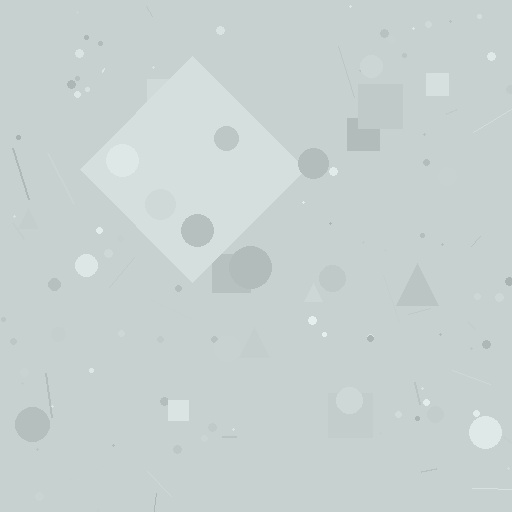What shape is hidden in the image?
A diamond is hidden in the image.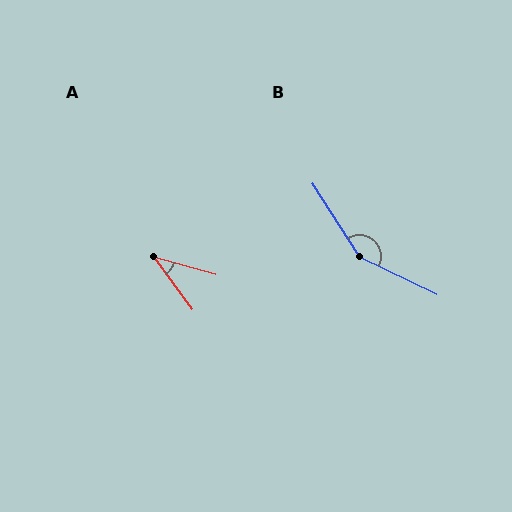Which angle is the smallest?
A, at approximately 38 degrees.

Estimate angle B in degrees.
Approximately 148 degrees.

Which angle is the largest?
B, at approximately 148 degrees.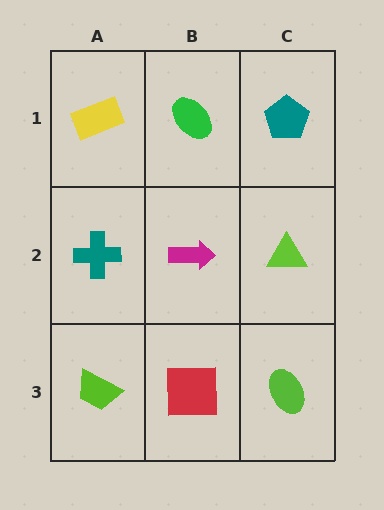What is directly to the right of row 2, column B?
A lime triangle.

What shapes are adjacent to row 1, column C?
A lime triangle (row 2, column C), a green ellipse (row 1, column B).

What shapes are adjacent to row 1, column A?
A teal cross (row 2, column A), a green ellipse (row 1, column B).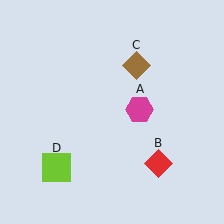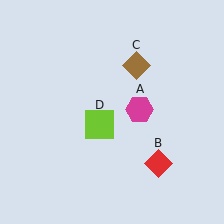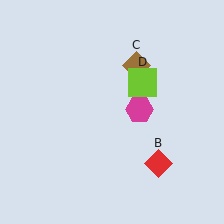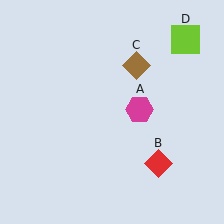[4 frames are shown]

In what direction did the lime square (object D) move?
The lime square (object D) moved up and to the right.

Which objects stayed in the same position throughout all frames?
Magenta hexagon (object A) and red diamond (object B) and brown diamond (object C) remained stationary.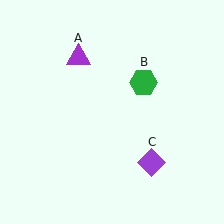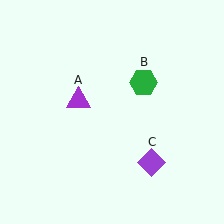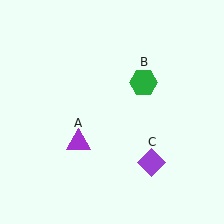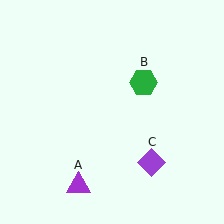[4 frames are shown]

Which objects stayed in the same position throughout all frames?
Green hexagon (object B) and purple diamond (object C) remained stationary.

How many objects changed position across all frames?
1 object changed position: purple triangle (object A).